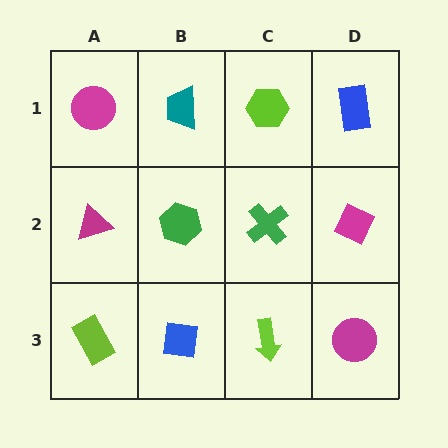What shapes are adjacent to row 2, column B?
A teal trapezoid (row 1, column B), a blue square (row 3, column B), a magenta triangle (row 2, column A), a green cross (row 2, column C).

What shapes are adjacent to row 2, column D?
A blue rectangle (row 1, column D), a magenta circle (row 3, column D), a green cross (row 2, column C).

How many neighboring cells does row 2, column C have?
4.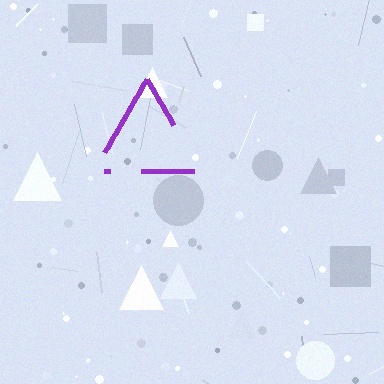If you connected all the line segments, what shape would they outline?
They would outline a triangle.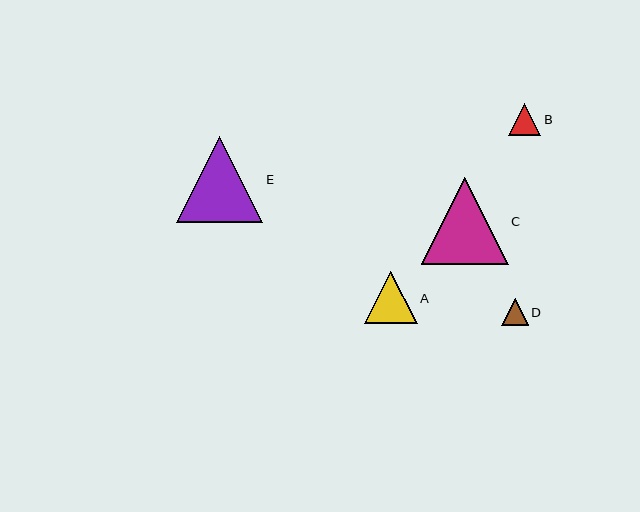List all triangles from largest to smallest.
From largest to smallest: C, E, A, B, D.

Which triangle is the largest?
Triangle C is the largest with a size of approximately 87 pixels.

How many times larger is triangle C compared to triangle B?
Triangle C is approximately 2.7 times the size of triangle B.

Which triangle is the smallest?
Triangle D is the smallest with a size of approximately 26 pixels.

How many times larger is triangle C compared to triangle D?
Triangle C is approximately 3.3 times the size of triangle D.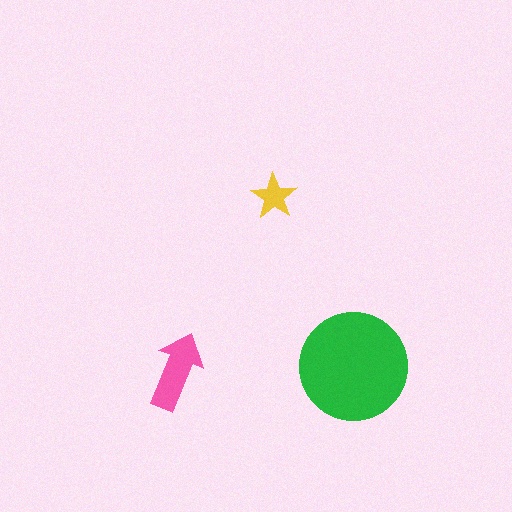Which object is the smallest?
The yellow star.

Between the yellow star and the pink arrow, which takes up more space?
The pink arrow.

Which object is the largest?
The green circle.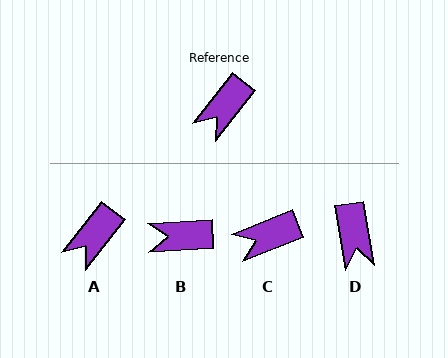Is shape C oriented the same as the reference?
No, it is off by about 30 degrees.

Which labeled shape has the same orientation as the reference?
A.